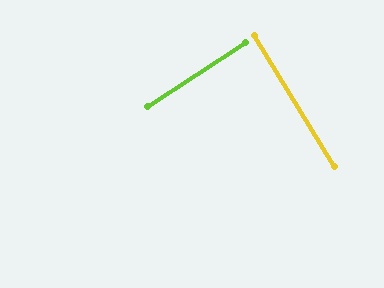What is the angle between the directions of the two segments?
Approximately 88 degrees.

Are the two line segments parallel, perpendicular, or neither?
Perpendicular — they meet at approximately 88°.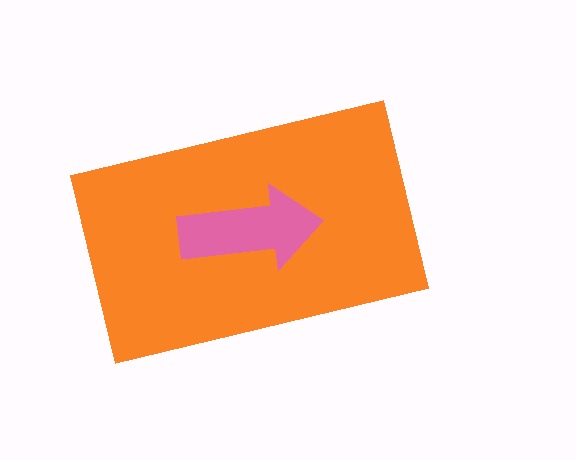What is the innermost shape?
The pink arrow.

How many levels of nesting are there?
2.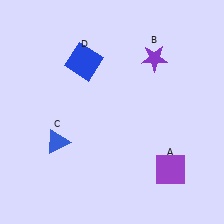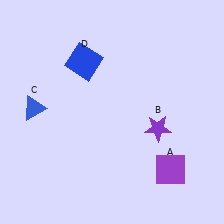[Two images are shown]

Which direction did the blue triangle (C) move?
The blue triangle (C) moved up.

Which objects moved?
The objects that moved are: the purple star (B), the blue triangle (C).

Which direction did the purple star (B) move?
The purple star (B) moved down.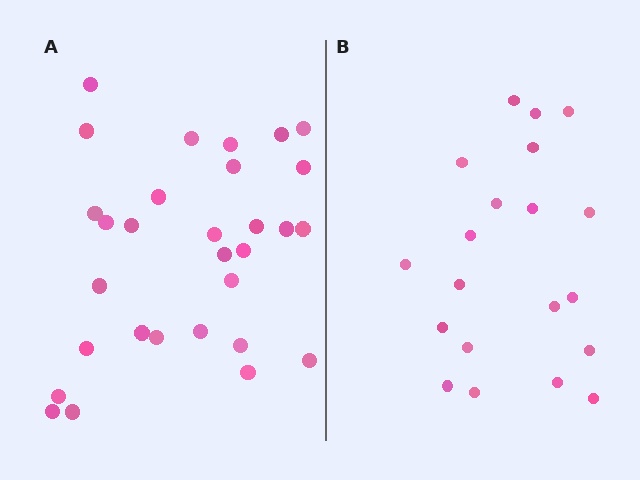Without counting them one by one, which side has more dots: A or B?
Region A (the left region) has more dots.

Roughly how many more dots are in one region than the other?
Region A has roughly 10 or so more dots than region B.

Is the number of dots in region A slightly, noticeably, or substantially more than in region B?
Region A has substantially more. The ratio is roughly 1.5 to 1.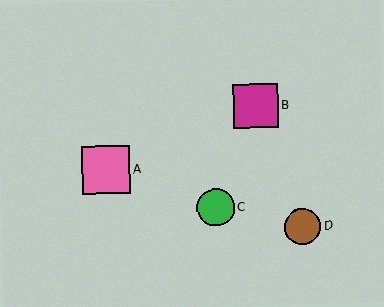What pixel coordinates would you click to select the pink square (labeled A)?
Click at (106, 170) to select the pink square A.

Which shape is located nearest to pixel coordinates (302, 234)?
The brown circle (labeled D) at (303, 227) is nearest to that location.